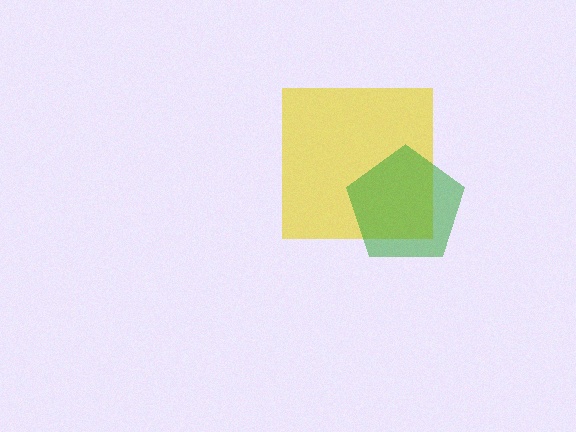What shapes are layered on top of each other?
The layered shapes are: a yellow square, a green pentagon.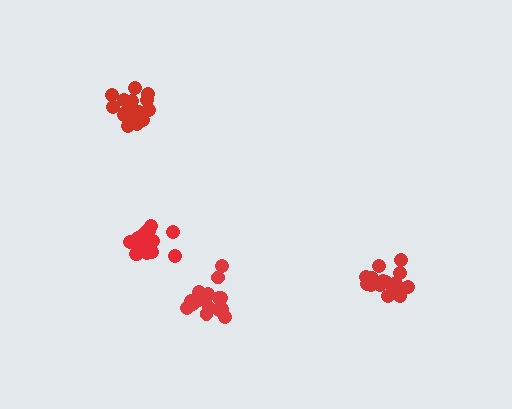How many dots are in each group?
Group 1: 21 dots, Group 2: 18 dots, Group 3: 17 dots, Group 4: 18 dots (74 total).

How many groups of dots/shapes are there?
There are 4 groups.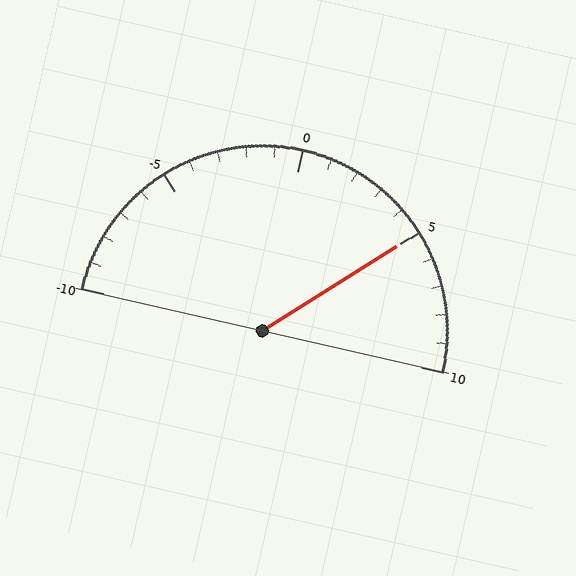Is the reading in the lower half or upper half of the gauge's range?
The reading is in the upper half of the range (-10 to 10).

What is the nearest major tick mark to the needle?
The nearest major tick mark is 5.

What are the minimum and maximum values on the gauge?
The gauge ranges from -10 to 10.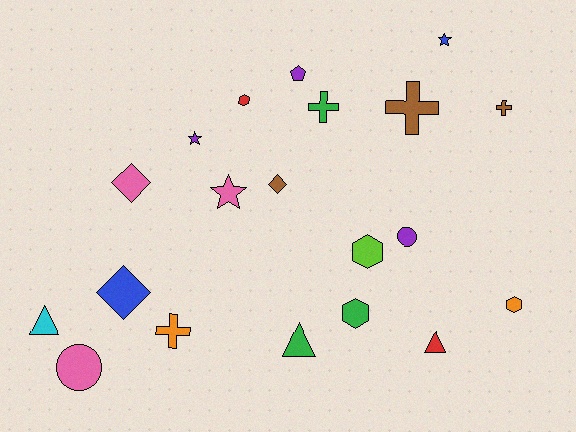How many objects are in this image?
There are 20 objects.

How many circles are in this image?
There are 2 circles.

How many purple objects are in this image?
There are 3 purple objects.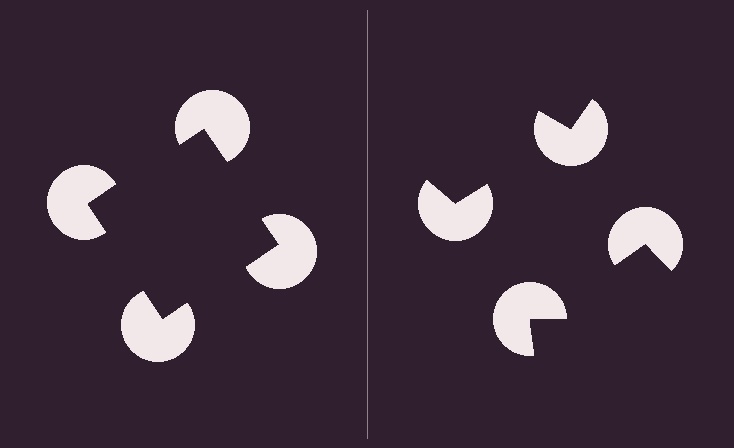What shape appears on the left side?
An illusory square.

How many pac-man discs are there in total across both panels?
8 — 4 on each side.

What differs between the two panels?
The pac-man discs are positioned identically on both sides; only the wedge orientations differ. On the left they align to a square; on the right they are misaligned.